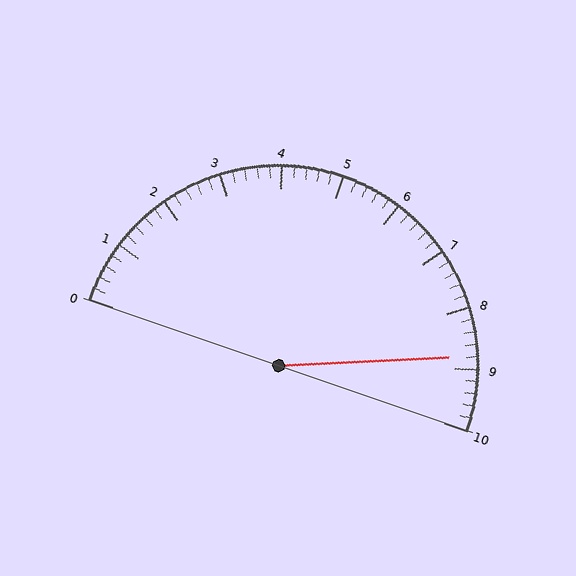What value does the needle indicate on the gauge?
The needle indicates approximately 8.8.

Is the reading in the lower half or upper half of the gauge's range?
The reading is in the upper half of the range (0 to 10).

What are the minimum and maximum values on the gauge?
The gauge ranges from 0 to 10.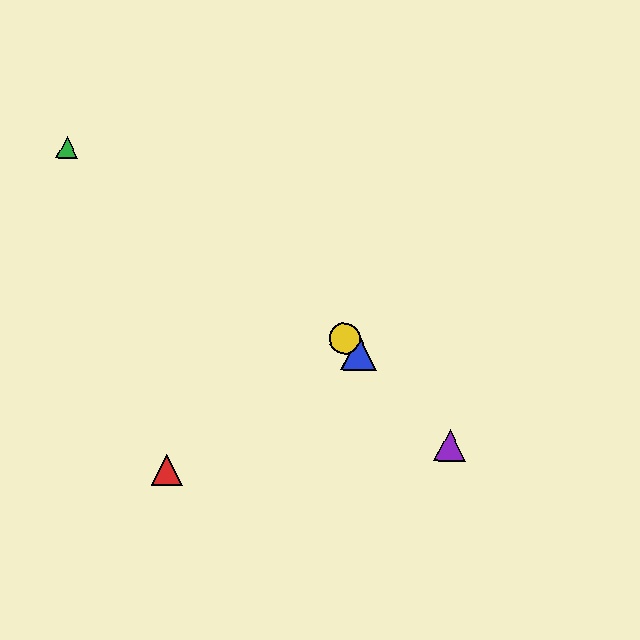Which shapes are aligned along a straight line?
The blue triangle, the yellow circle, the purple triangle are aligned along a straight line.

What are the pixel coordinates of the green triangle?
The green triangle is at (67, 147).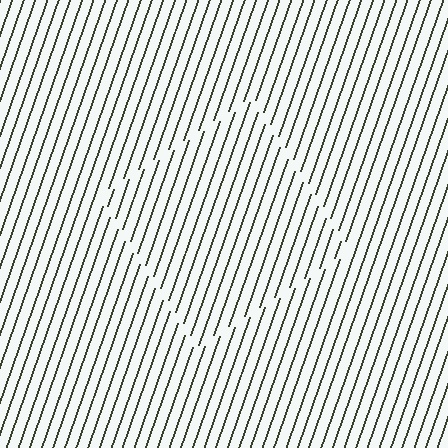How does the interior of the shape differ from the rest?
The interior of the shape contains the same grating, shifted by half a period — the contour is defined by the phase discontinuity where line-ends from the inner and outer gratings abut.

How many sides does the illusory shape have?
4 sides — the line-ends trace a square.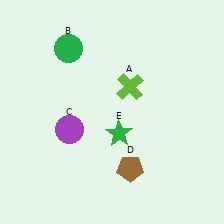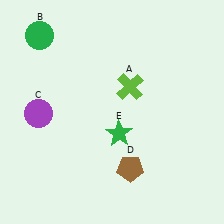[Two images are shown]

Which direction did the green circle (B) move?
The green circle (B) moved left.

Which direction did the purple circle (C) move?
The purple circle (C) moved left.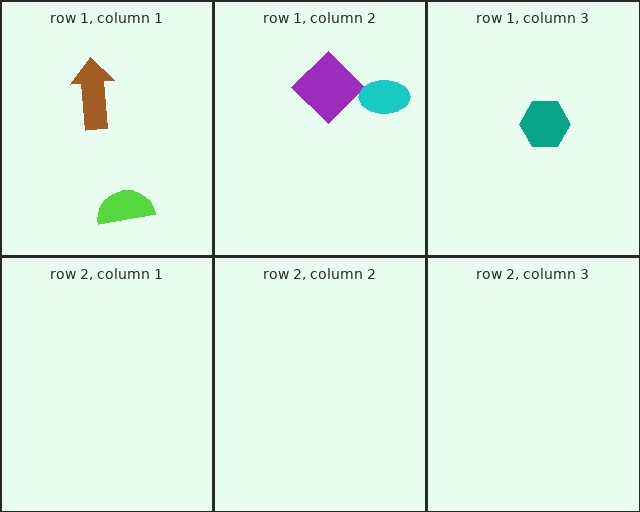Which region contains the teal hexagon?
The row 1, column 3 region.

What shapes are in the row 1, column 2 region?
The purple diamond, the cyan ellipse.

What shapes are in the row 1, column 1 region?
The brown arrow, the lime semicircle.